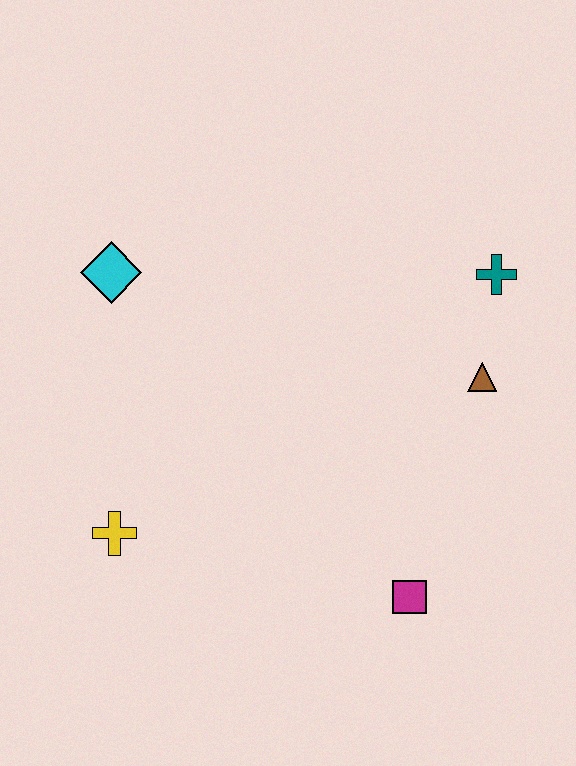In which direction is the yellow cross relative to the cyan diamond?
The yellow cross is below the cyan diamond.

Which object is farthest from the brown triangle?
The yellow cross is farthest from the brown triangle.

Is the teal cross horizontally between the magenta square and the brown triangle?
No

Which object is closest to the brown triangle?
The teal cross is closest to the brown triangle.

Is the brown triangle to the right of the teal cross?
No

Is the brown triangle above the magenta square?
Yes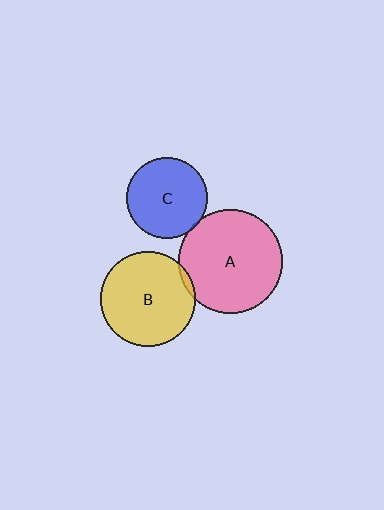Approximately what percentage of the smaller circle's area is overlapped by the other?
Approximately 5%.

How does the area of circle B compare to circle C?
Approximately 1.4 times.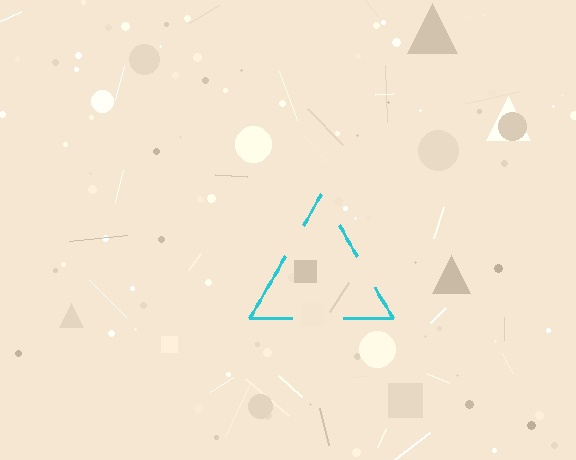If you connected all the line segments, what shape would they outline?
They would outline a triangle.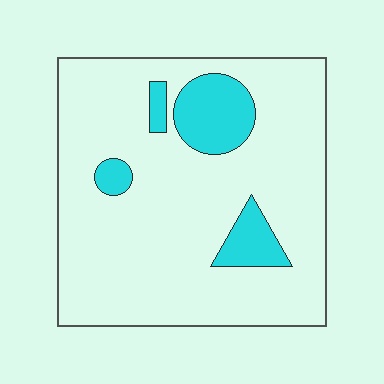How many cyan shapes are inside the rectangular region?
4.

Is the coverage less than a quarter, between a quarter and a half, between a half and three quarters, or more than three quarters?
Less than a quarter.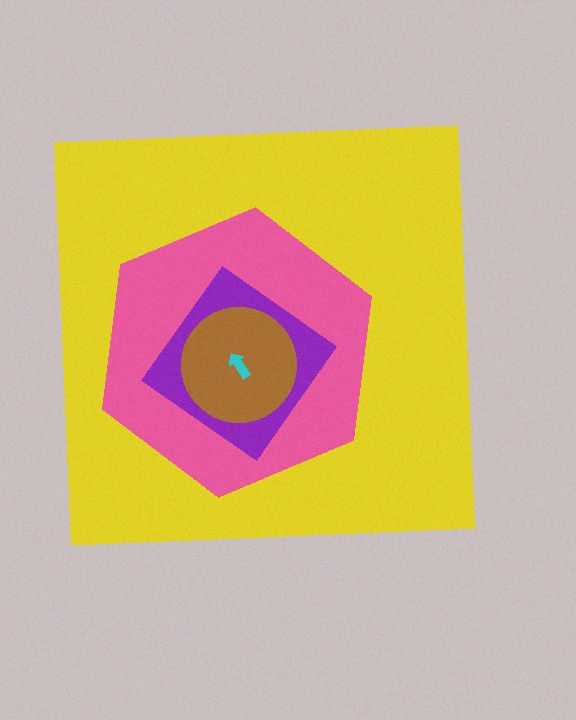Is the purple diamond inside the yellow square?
Yes.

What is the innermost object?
The cyan arrow.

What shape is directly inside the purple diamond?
The brown circle.